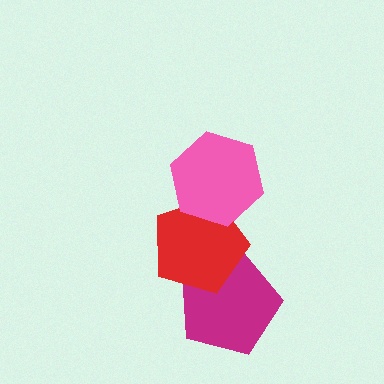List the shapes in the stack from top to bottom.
From top to bottom: the pink hexagon, the red pentagon, the magenta pentagon.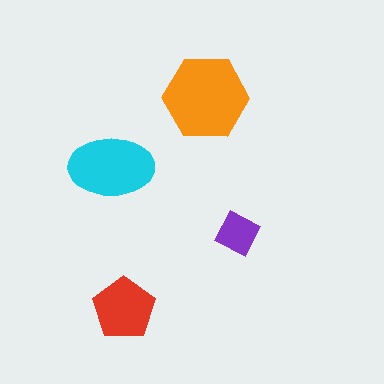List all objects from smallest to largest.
The purple diamond, the red pentagon, the cyan ellipse, the orange hexagon.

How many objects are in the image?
There are 4 objects in the image.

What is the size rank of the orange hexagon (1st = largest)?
1st.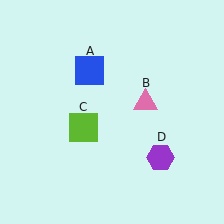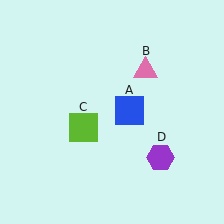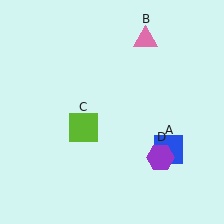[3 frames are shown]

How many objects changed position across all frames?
2 objects changed position: blue square (object A), pink triangle (object B).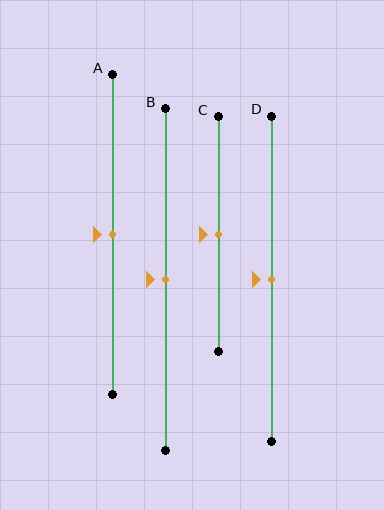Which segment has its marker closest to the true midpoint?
Segment A has its marker closest to the true midpoint.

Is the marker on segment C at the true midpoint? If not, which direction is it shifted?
Yes, the marker on segment C is at the true midpoint.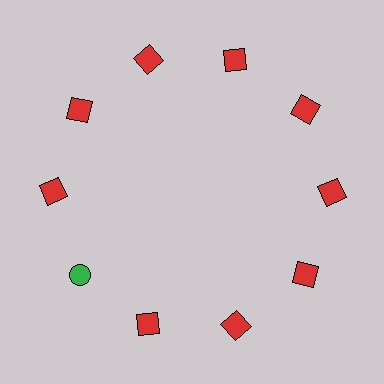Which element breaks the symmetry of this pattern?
The green circle at roughly the 8 o'clock position breaks the symmetry. All other shapes are red squares.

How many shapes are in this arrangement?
There are 10 shapes arranged in a ring pattern.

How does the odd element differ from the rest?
It differs in both color (green instead of red) and shape (circle instead of square).